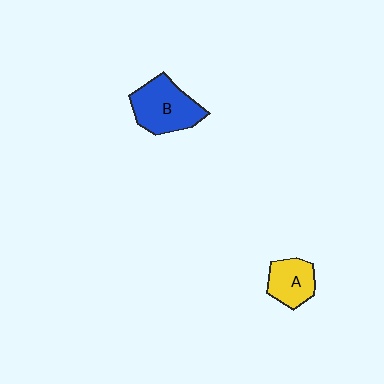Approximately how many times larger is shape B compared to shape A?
Approximately 1.5 times.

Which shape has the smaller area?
Shape A (yellow).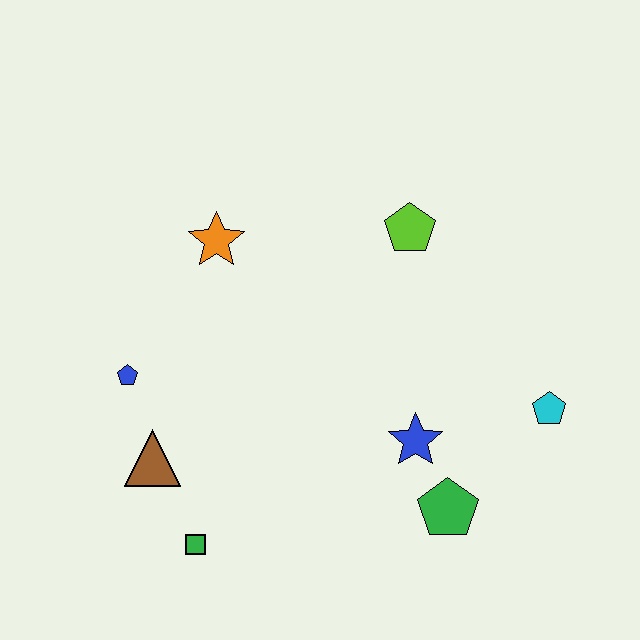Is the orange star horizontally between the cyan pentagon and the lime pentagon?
No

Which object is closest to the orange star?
The blue pentagon is closest to the orange star.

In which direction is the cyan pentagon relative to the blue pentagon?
The cyan pentagon is to the right of the blue pentagon.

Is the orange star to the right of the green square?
Yes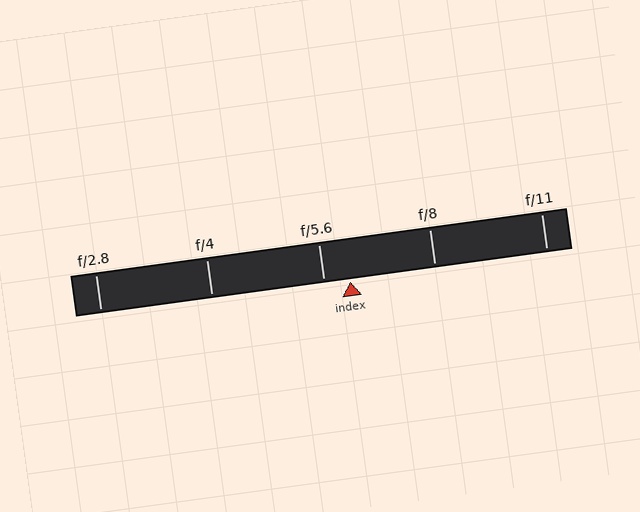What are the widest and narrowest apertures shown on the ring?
The widest aperture shown is f/2.8 and the narrowest is f/11.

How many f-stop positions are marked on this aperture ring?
There are 5 f-stop positions marked.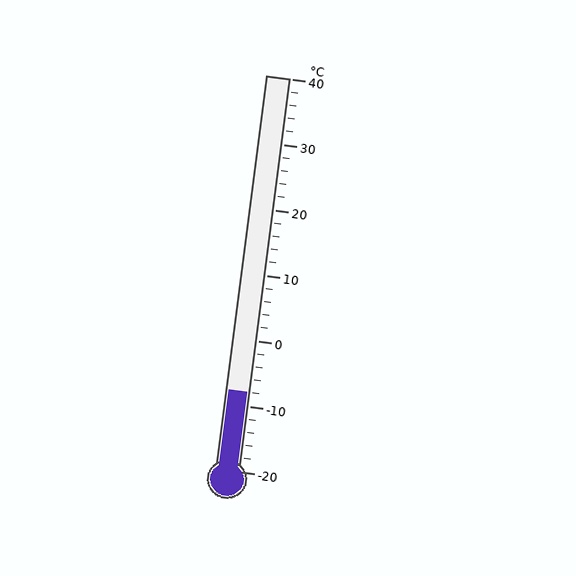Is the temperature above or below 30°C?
The temperature is below 30°C.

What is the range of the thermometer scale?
The thermometer scale ranges from -20°C to 40°C.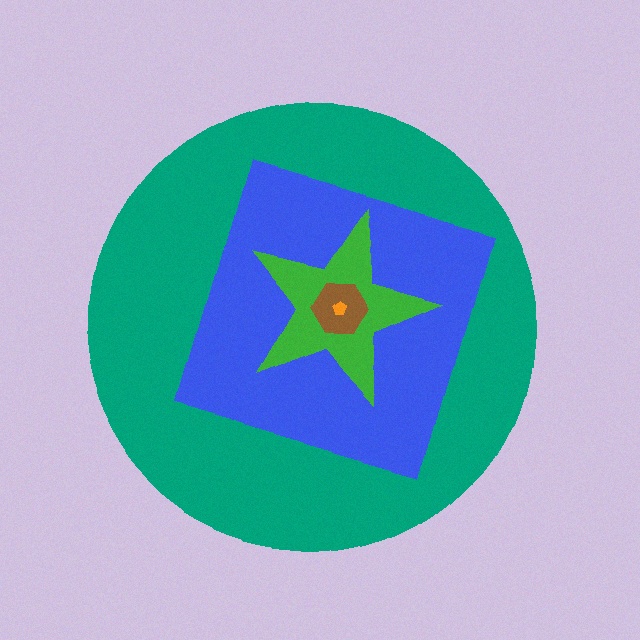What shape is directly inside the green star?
The brown hexagon.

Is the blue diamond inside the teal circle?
Yes.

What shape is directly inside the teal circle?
The blue diamond.